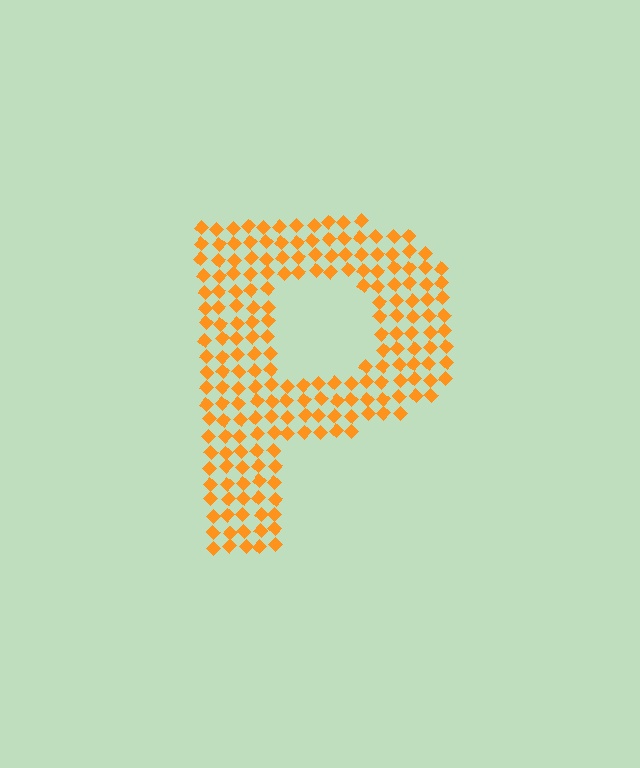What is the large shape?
The large shape is the letter P.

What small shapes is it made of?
It is made of small diamonds.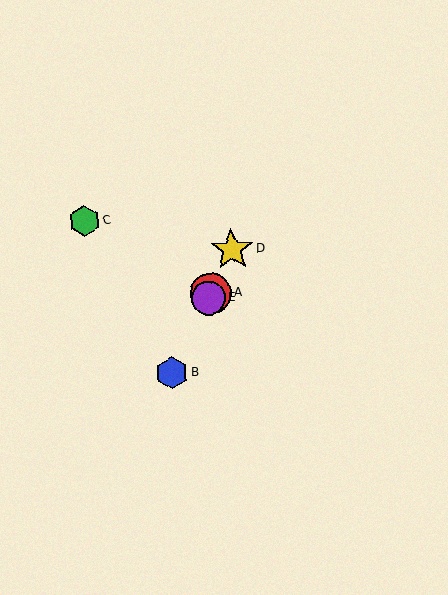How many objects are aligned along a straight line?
4 objects (A, B, D, E) are aligned along a straight line.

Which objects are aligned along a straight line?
Objects A, B, D, E are aligned along a straight line.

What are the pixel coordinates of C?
Object C is at (84, 221).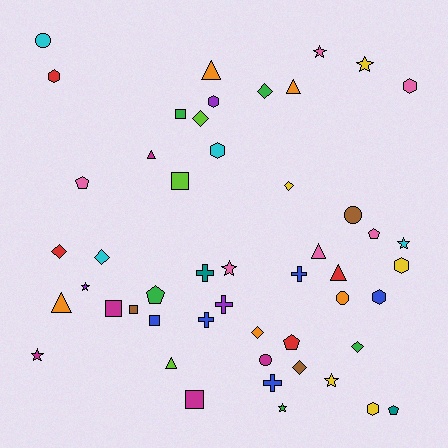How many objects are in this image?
There are 50 objects.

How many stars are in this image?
There are 8 stars.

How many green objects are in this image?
There are 5 green objects.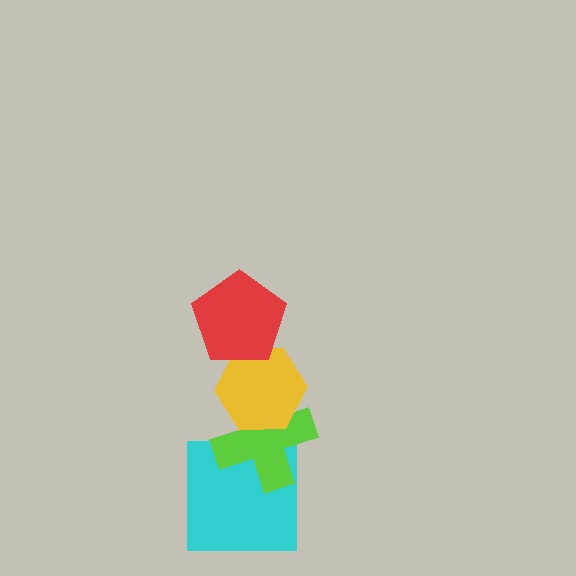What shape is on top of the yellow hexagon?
The red pentagon is on top of the yellow hexagon.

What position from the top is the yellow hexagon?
The yellow hexagon is 2nd from the top.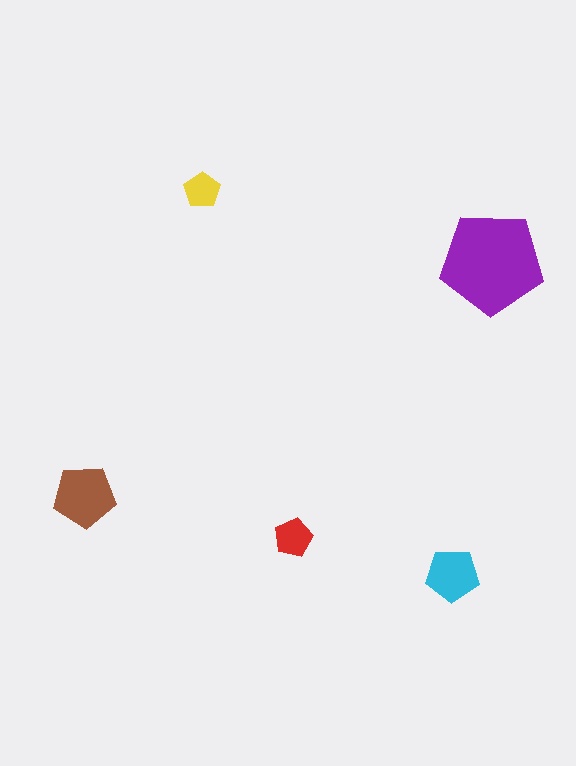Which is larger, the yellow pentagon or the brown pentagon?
The brown one.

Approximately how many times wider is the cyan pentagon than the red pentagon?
About 1.5 times wider.